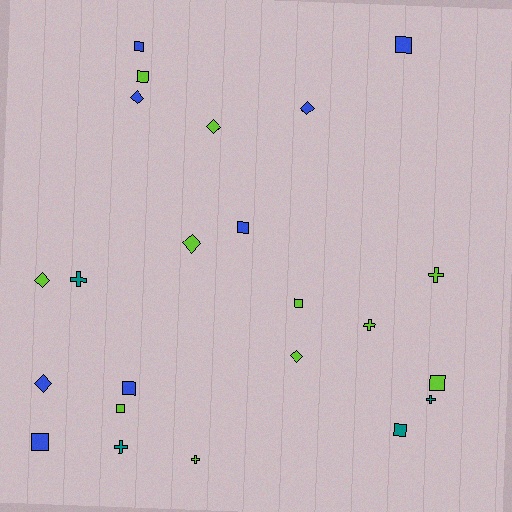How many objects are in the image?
There are 23 objects.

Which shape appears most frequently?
Square, with 10 objects.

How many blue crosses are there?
There are no blue crosses.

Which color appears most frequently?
Lime, with 11 objects.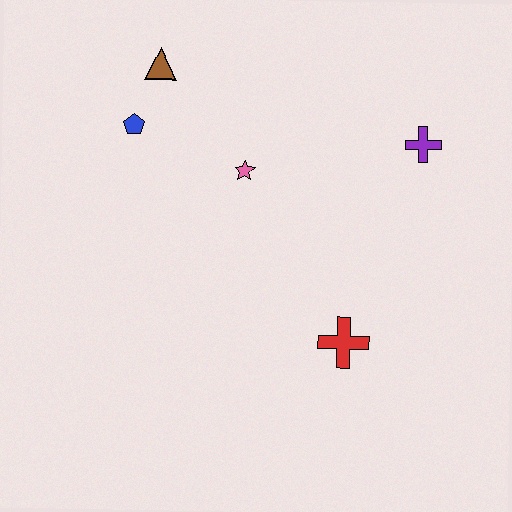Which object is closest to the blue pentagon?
The brown triangle is closest to the blue pentagon.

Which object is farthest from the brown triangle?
The red cross is farthest from the brown triangle.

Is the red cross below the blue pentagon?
Yes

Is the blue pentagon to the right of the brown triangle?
No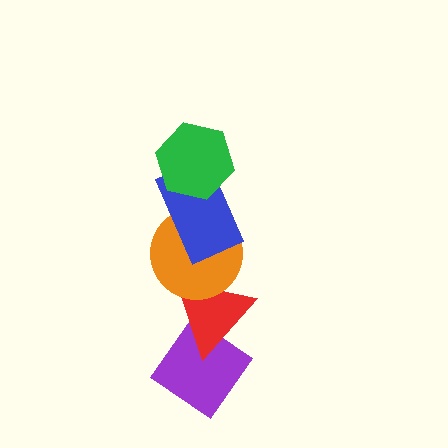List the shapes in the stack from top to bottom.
From top to bottom: the green hexagon, the blue rectangle, the orange circle, the red triangle, the purple diamond.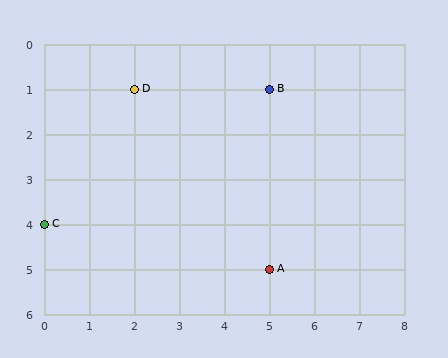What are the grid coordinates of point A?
Point A is at grid coordinates (5, 5).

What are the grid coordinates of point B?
Point B is at grid coordinates (5, 1).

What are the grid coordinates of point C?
Point C is at grid coordinates (0, 4).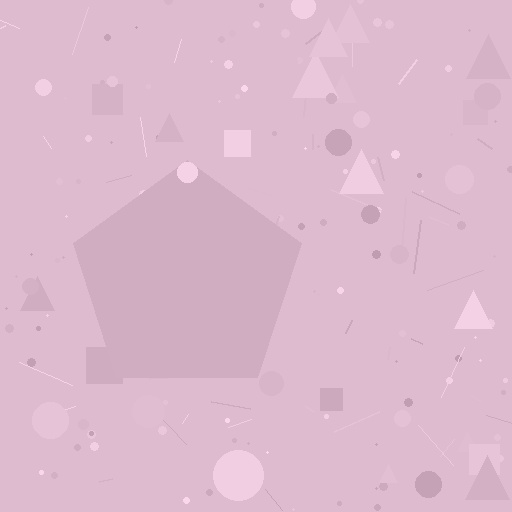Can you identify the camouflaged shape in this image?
The camouflaged shape is a pentagon.